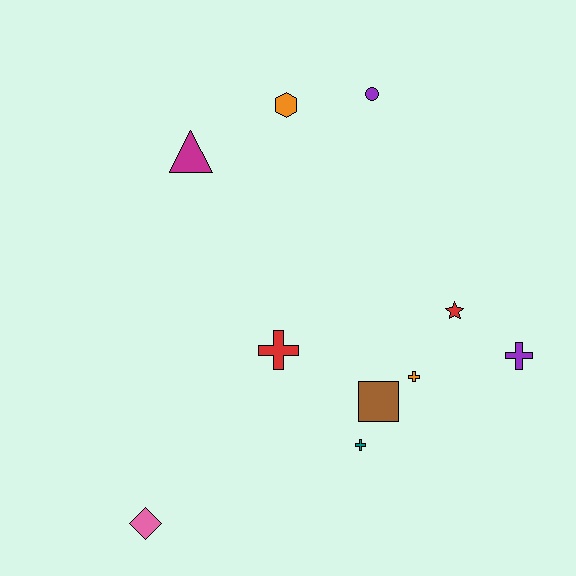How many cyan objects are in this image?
There are no cyan objects.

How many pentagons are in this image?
There are no pentagons.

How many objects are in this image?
There are 10 objects.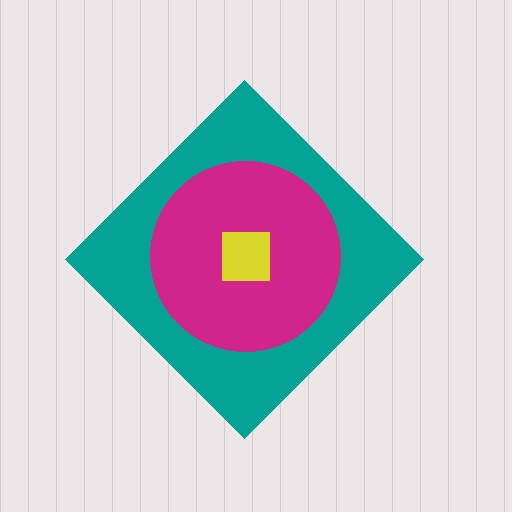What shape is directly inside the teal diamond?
The magenta circle.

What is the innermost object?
The yellow square.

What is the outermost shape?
The teal diamond.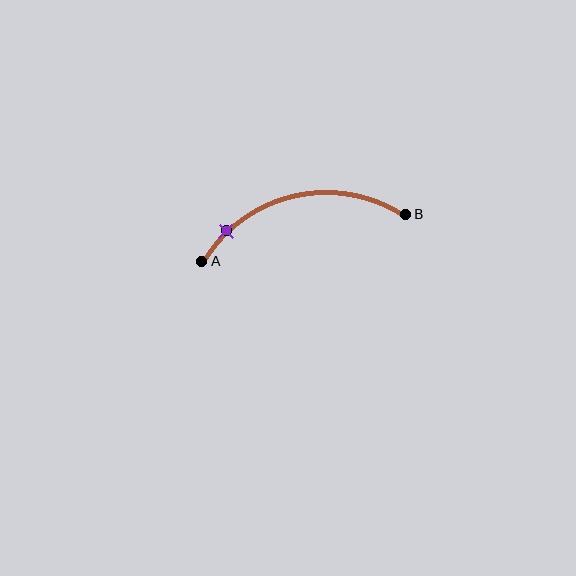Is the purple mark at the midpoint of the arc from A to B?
No. The purple mark lies on the arc but is closer to endpoint A. The arc midpoint would be at the point on the curve equidistant along the arc from both A and B.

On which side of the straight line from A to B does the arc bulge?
The arc bulges above the straight line connecting A and B.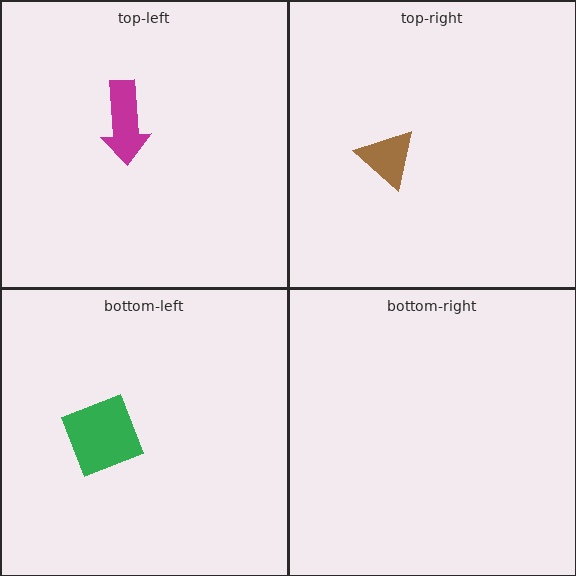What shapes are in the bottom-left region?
The green diamond.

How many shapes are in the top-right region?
1.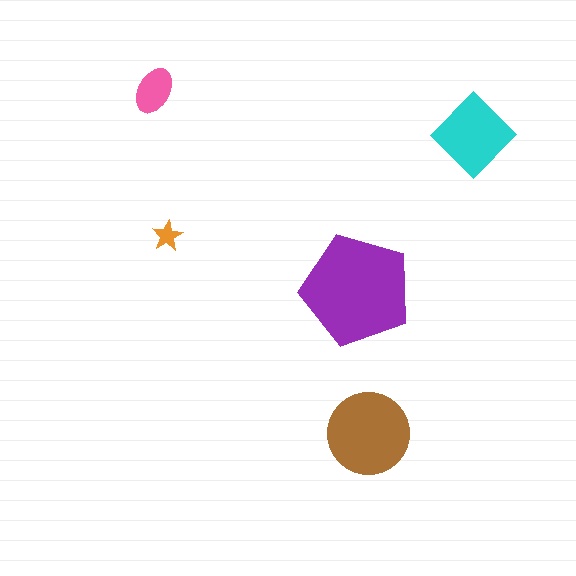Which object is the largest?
The purple pentagon.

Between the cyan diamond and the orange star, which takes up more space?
The cyan diamond.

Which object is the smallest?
The orange star.